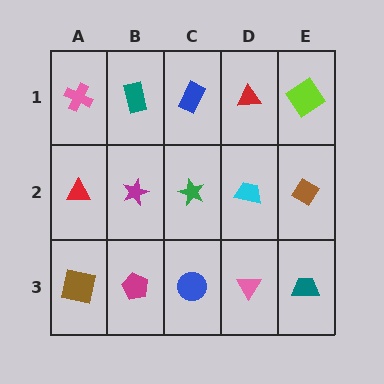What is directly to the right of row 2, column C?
A cyan trapezoid.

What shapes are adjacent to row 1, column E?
A brown diamond (row 2, column E), a red triangle (row 1, column D).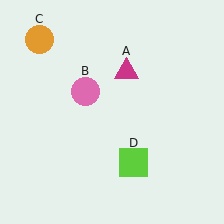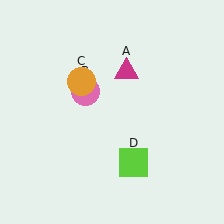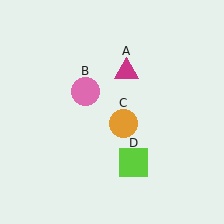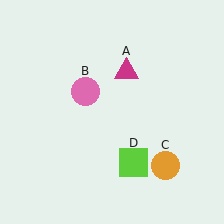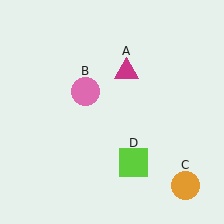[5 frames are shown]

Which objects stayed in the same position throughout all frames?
Magenta triangle (object A) and pink circle (object B) and lime square (object D) remained stationary.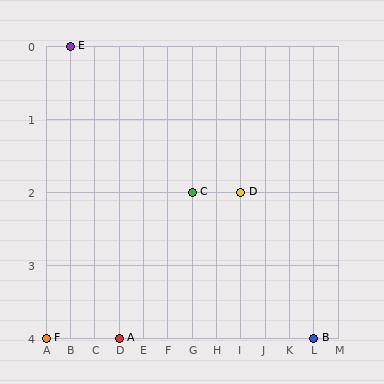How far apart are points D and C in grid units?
Points D and C are 2 columns apart.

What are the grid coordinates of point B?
Point B is at grid coordinates (L, 4).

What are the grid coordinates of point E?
Point E is at grid coordinates (B, 0).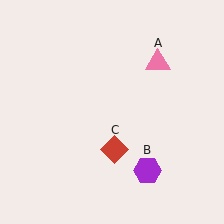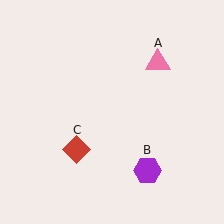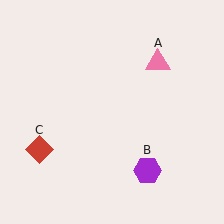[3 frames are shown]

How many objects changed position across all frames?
1 object changed position: red diamond (object C).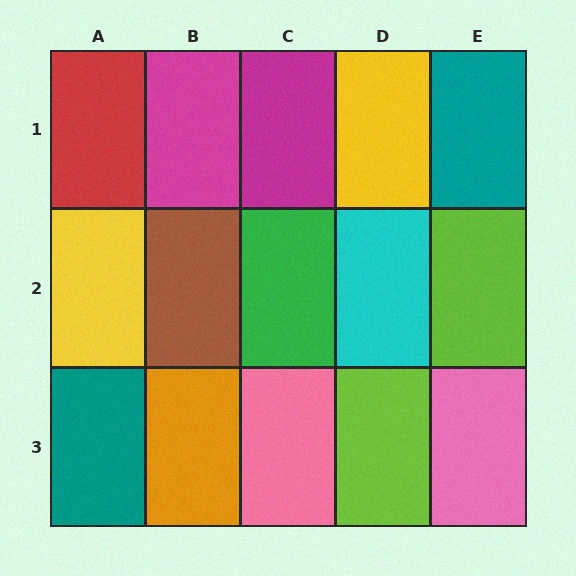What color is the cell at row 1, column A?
Red.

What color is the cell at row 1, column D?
Yellow.